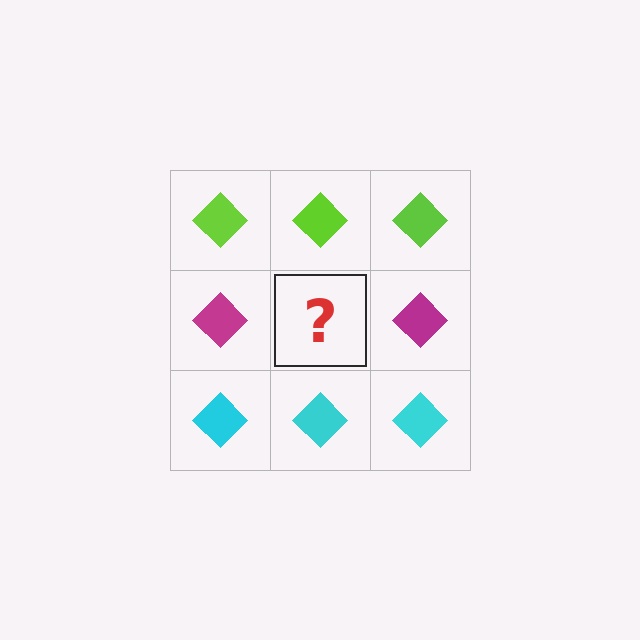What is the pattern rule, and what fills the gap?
The rule is that each row has a consistent color. The gap should be filled with a magenta diamond.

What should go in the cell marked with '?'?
The missing cell should contain a magenta diamond.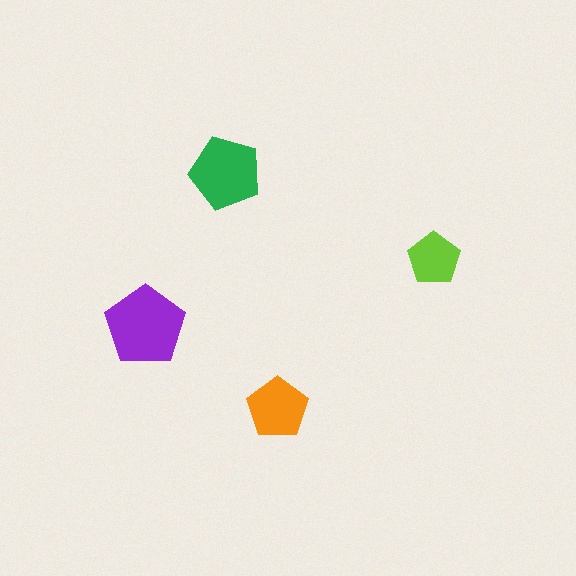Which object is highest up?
The green pentagon is topmost.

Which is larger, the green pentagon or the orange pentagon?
The green one.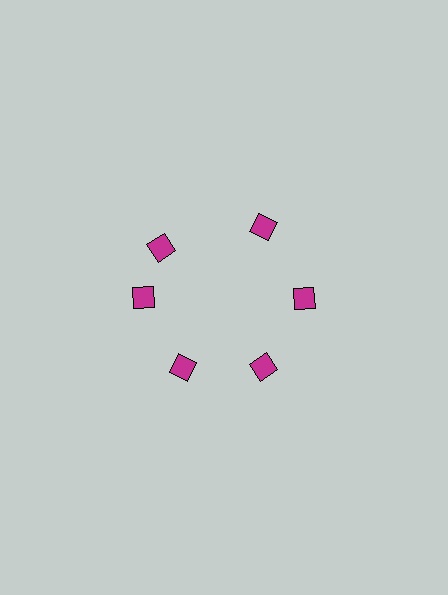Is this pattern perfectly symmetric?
No. The 6 magenta diamonds are arranged in a ring, but one element near the 11 o'clock position is rotated out of alignment along the ring, breaking the 6-fold rotational symmetry.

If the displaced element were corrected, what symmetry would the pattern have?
It would have 6-fold rotational symmetry — the pattern would map onto itself every 60 degrees.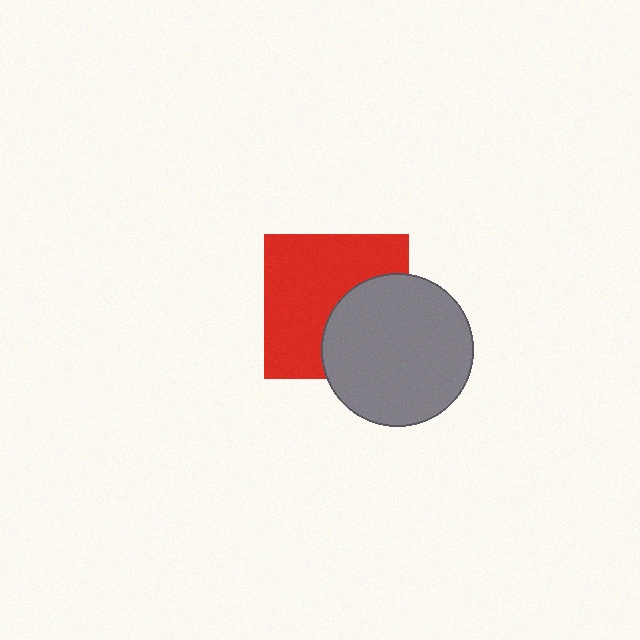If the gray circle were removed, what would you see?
You would see the complete red square.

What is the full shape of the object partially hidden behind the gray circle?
The partially hidden object is a red square.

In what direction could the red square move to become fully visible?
The red square could move left. That would shift it out from behind the gray circle entirely.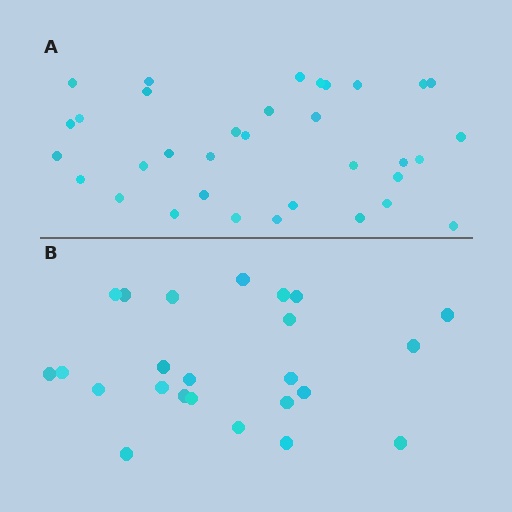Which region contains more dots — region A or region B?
Region A (the top region) has more dots.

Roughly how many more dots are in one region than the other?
Region A has roughly 10 or so more dots than region B.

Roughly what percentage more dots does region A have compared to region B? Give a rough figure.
About 40% more.